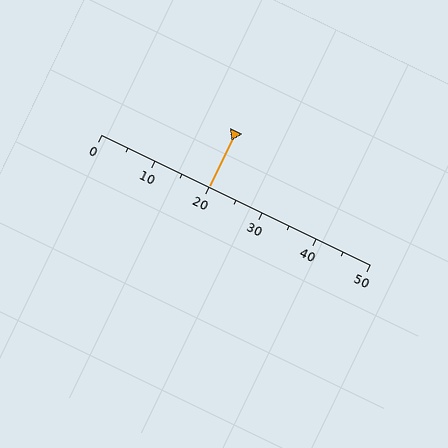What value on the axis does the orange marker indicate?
The marker indicates approximately 20.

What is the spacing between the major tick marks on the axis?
The major ticks are spaced 10 apart.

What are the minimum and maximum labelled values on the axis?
The axis runs from 0 to 50.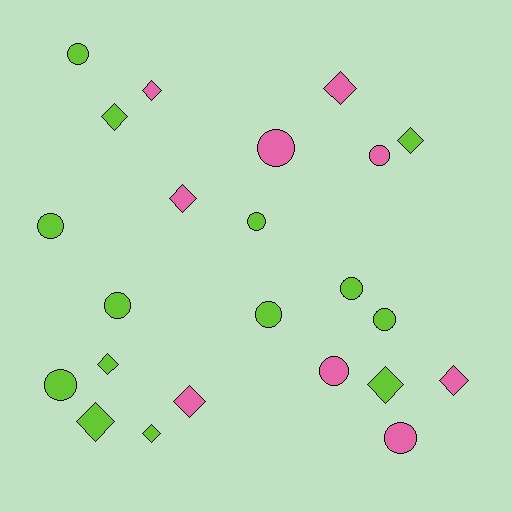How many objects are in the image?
There are 23 objects.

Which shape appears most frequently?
Circle, with 12 objects.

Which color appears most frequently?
Lime, with 14 objects.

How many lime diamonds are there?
There are 6 lime diamonds.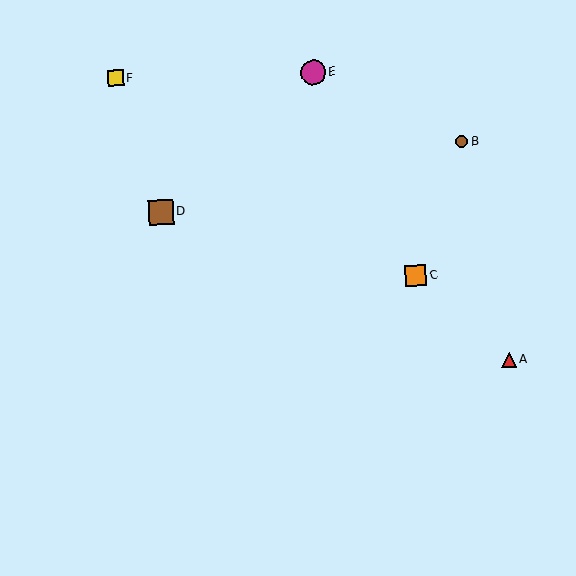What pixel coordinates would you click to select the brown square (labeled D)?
Click at (161, 213) to select the brown square D.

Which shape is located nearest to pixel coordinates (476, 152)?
The brown circle (labeled B) at (462, 142) is nearest to that location.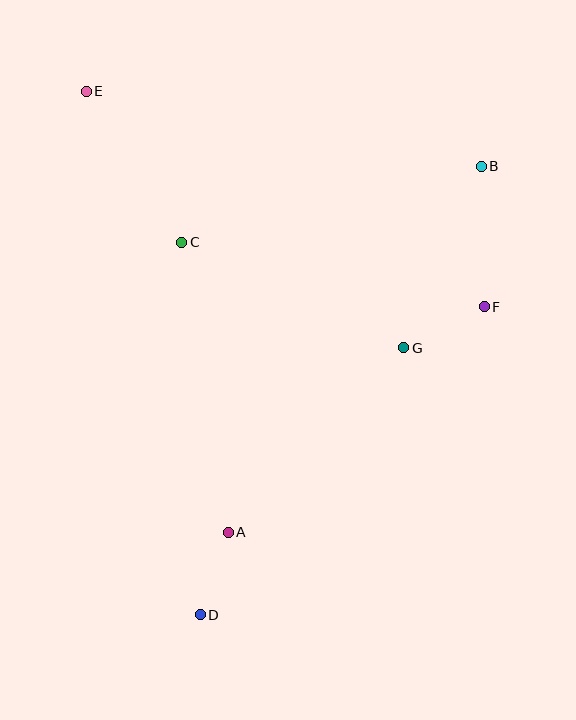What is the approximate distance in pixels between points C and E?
The distance between C and E is approximately 179 pixels.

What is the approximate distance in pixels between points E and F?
The distance between E and F is approximately 453 pixels.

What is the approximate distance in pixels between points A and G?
The distance between A and G is approximately 255 pixels.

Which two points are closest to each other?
Points A and D are closest to each other.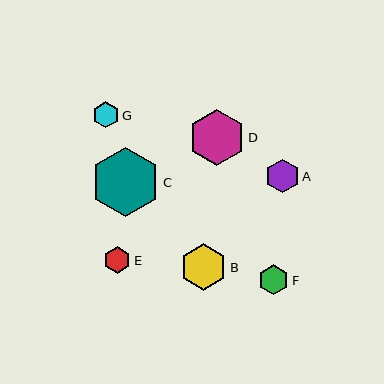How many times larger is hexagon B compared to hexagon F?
Hexagon B is approximately 1.6 times the size of hexagon F.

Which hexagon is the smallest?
Hexagon G is the smallest with a size of approximately 26 pixels.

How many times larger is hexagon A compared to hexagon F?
Hexagon A is approximately 1.1 times the size of hexagon F.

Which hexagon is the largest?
Hexagon C is the largest with a size of approximately 69 pixels.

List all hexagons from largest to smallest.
From largest to smallest: C, D, B, A, F, E, G.